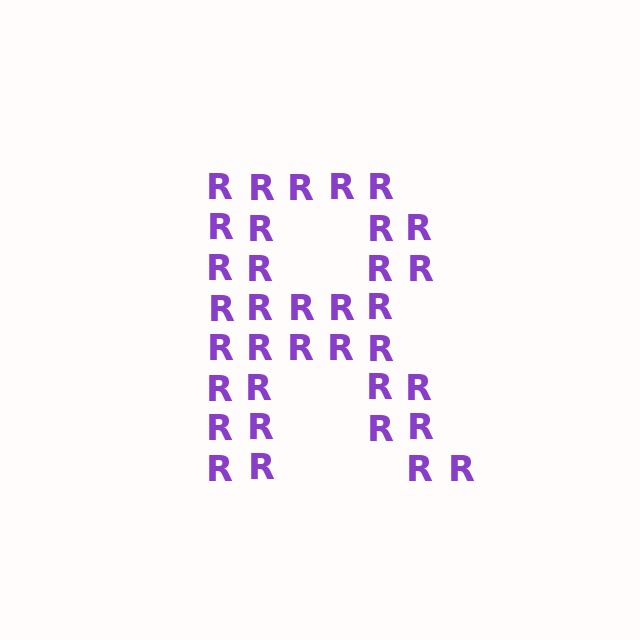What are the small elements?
The small elements are letter R's.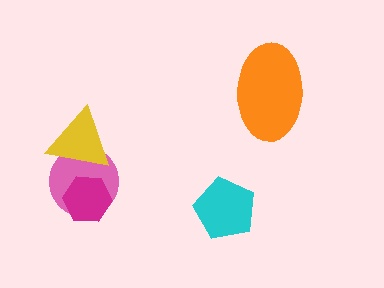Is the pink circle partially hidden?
Yes, it is partially covered by another shape.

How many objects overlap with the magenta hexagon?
1 object overlaps with the magenta hexagon.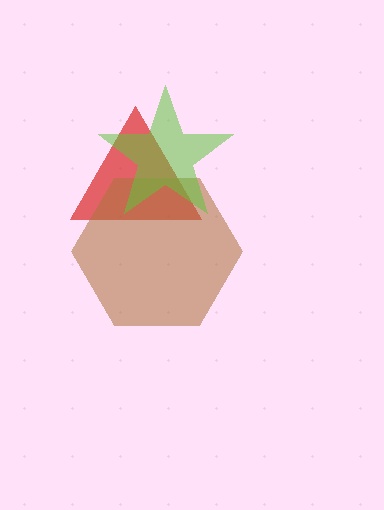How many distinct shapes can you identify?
There are 3 distinct shapes: a red triangle, a brown hexagon, a lime star.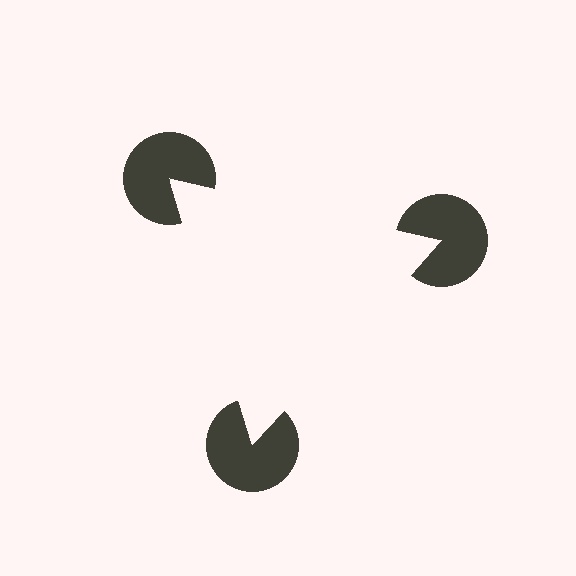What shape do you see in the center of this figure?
An illusory triangle — its edges are inferred from the aligned wedge cuts in the pac-man discs, not physically drawn.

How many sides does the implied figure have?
3 sides.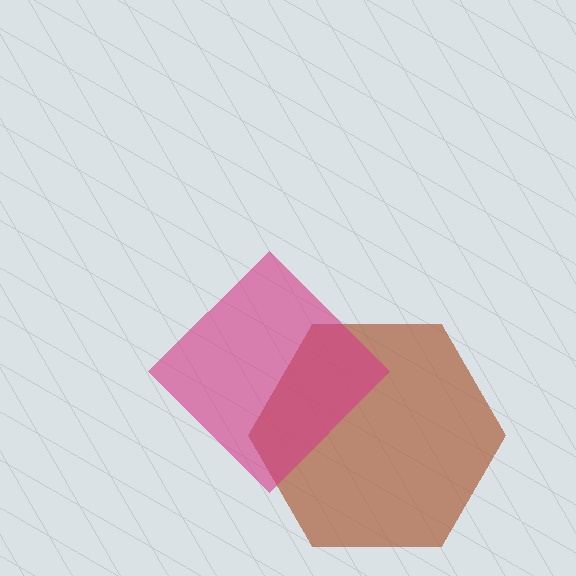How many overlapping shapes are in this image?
There are 2 overlapping shapes in the image.